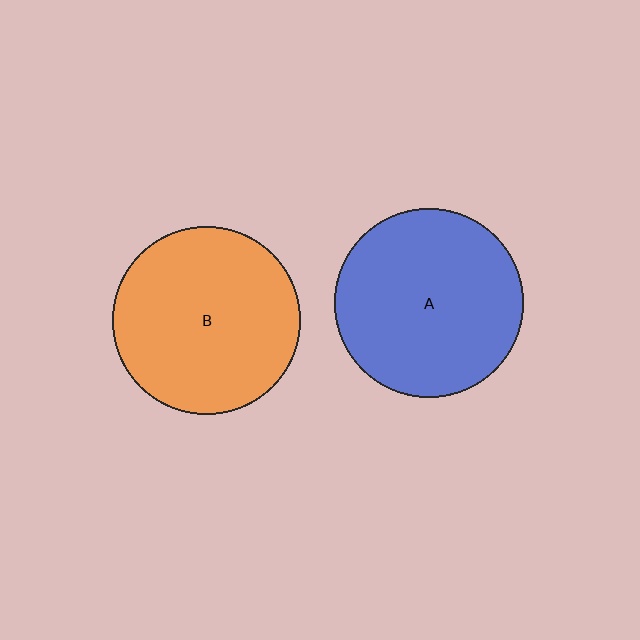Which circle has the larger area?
Circle A (blue).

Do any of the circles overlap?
No, none of the circles overlap.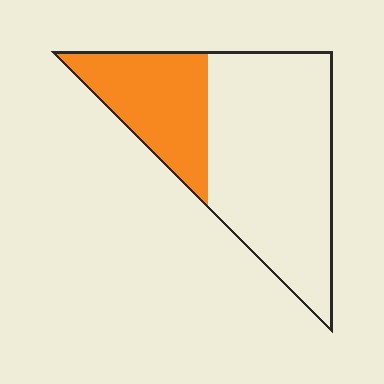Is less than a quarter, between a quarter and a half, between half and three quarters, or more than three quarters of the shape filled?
Between a quarter and a half.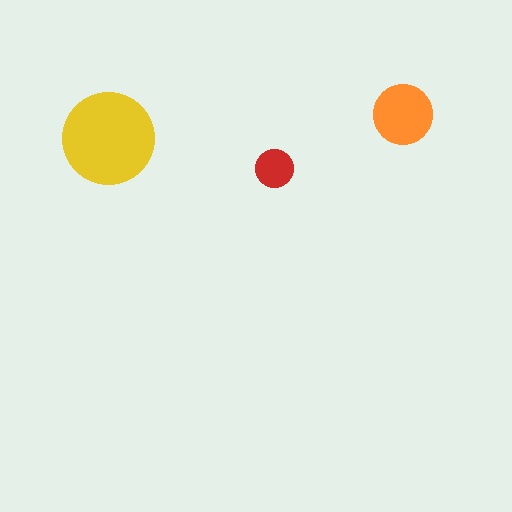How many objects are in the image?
There are 3 objects in the image.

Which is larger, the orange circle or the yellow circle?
The yellow one.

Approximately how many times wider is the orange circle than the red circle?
About 1.5 times wider.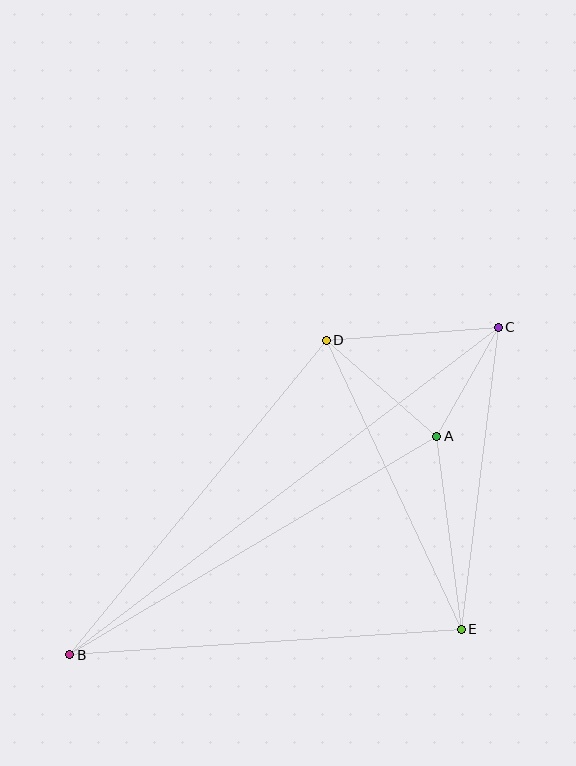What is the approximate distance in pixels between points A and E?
The distance between A and E is approximately 195 pixels.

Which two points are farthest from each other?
Points B and C are farthest from each other.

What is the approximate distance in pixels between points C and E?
The distance between C and E is approximately 304 pixels.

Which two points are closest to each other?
Points A and C are closest to each other.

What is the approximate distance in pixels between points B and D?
The distance between B and D is approximately 406 pixels.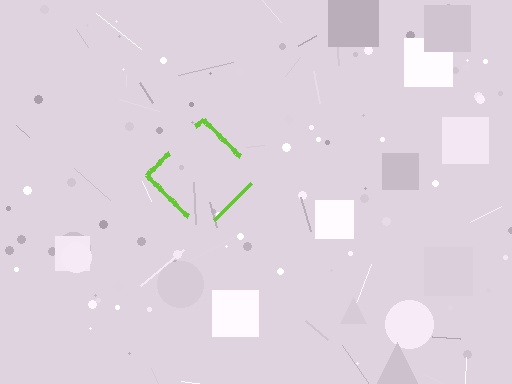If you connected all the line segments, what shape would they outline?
They would outline a diamond.